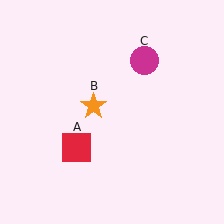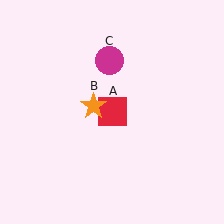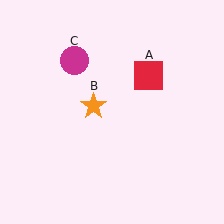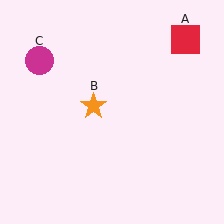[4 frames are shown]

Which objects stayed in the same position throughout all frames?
Orange star (object B) remained stationary.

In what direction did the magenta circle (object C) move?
The magenta circle (object C) moved left.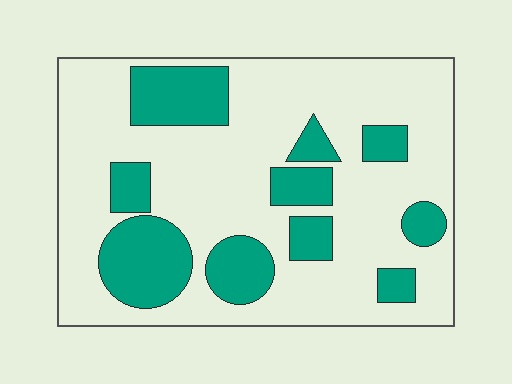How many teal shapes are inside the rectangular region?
10.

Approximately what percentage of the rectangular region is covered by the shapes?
Approximately 25%.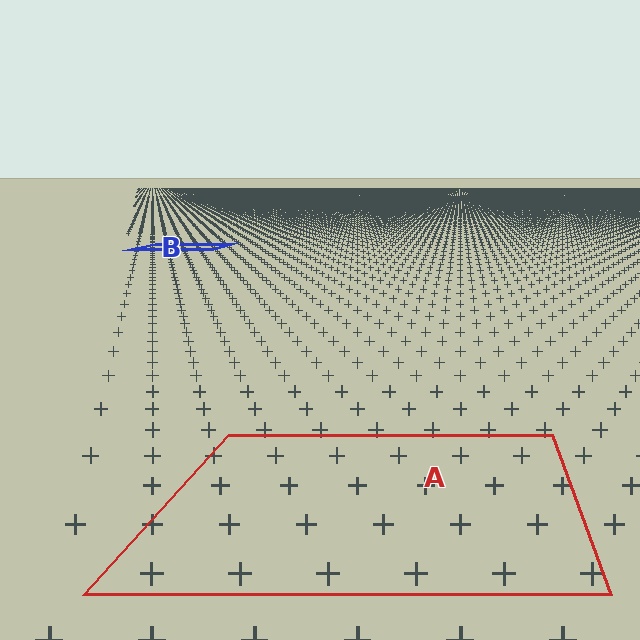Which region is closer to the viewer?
Region A is closer. The texture elements there are larger and more spread out.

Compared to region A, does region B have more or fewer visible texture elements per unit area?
Region B has more texture elements per unit area — they are packed more densely because it is farther away.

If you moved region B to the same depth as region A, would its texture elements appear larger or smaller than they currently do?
They would appear larger. At a closer depth, the same texture elements are projected at a bigger on-screen size.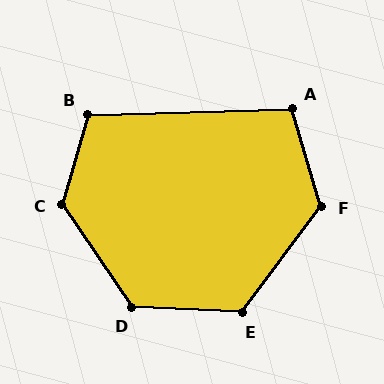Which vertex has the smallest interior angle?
A, at approximately 105 degrees.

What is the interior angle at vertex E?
Approximately 124 degrees (obtuse).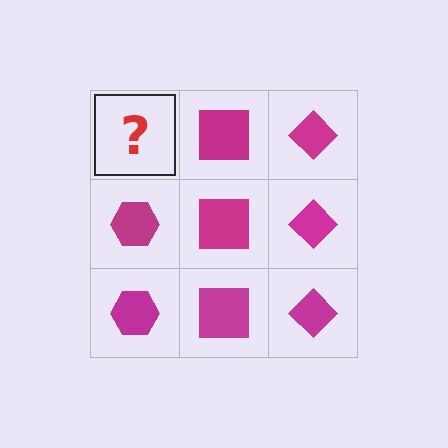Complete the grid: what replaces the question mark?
The question mark should be replaced with a magenta hexagon.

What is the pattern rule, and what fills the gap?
The rule is that each column has a consistent shape. The gap should be filled with a magenta hexagon.